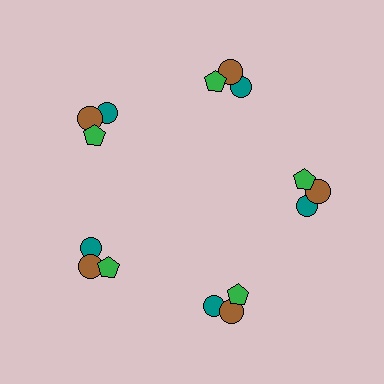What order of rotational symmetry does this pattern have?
This pattern has 5-fold rotational symmetry.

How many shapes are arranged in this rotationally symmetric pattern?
There are 15 shapes, arranged in 5 groups of 3.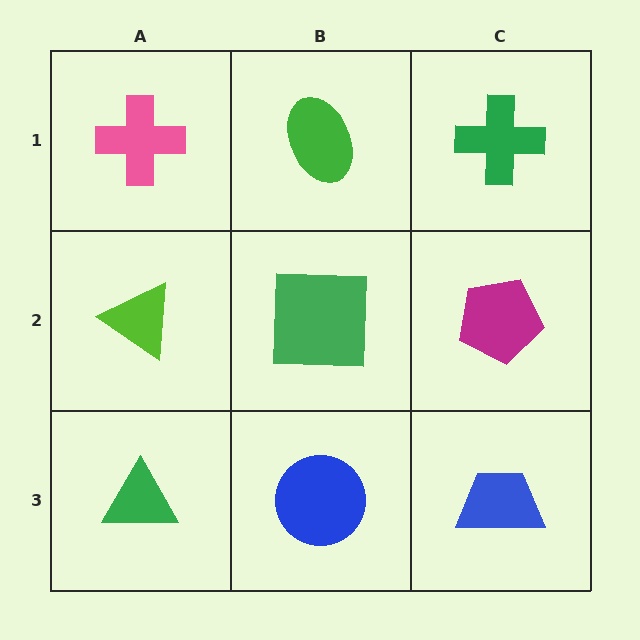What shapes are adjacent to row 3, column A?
A lime triangle (row 2, column A), a blue circle (row 3, column B).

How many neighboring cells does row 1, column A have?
2.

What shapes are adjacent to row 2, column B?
A green ellipse (row 1, column B), a blue circle (row 3, column B), a lime triangle (row 2, column A), a magenta pentagon (row 2, column C).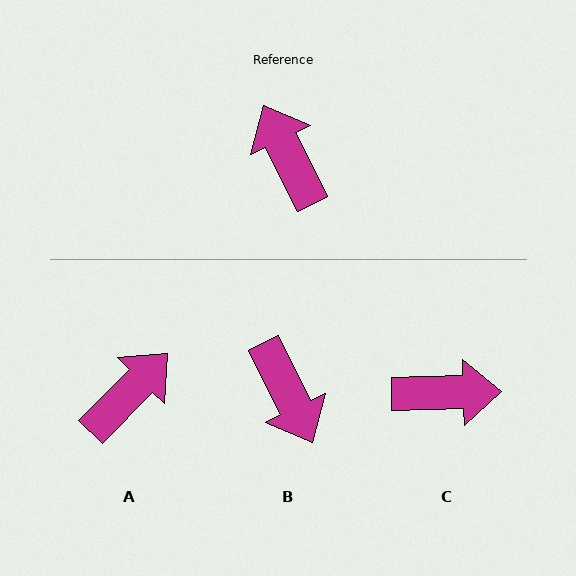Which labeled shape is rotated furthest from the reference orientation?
B, about 179 degrees away.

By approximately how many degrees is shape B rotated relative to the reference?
Approximately 179 degrees counter-clockwise.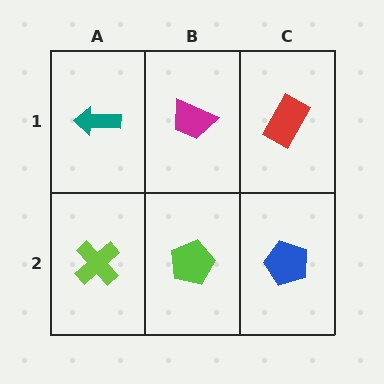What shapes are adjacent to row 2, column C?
A red rectangle (row 1, column C), a lime pentagon (row 2, column B).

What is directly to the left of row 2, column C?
A lime pentagon.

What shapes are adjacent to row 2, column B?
A magenta trapezoid (row 1, column B), a lime cross (row 2, column A), a blue pentagon (row 2, column C).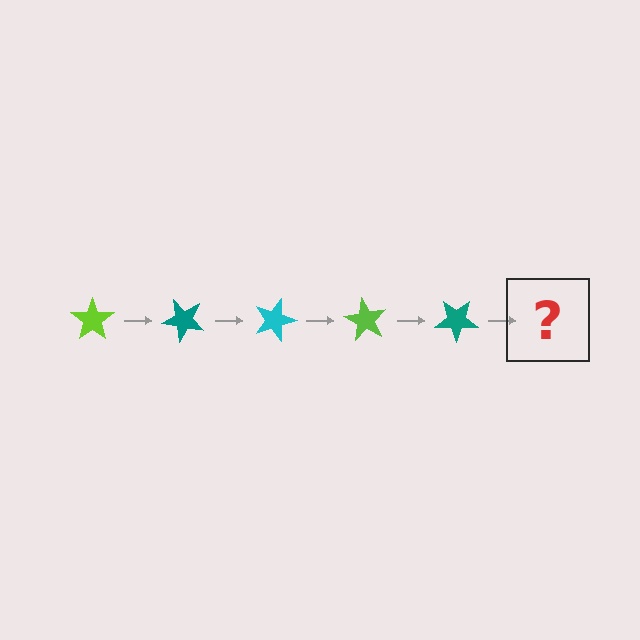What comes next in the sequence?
The next element should be a cyan star, rotated 225 degrees from the start.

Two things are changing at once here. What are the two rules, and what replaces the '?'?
The two rules are that it rotates 45 degrees each step and the color cycles through lime, teal, and cyan. The '?' should be a cyan star, rotated 225 degrees from the start.